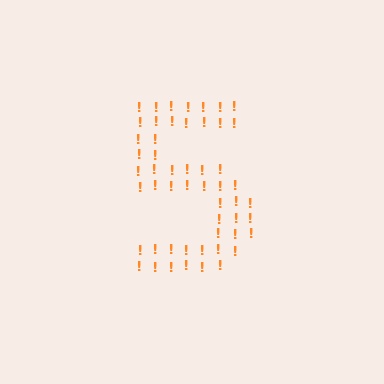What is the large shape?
The large shape is the digit 5.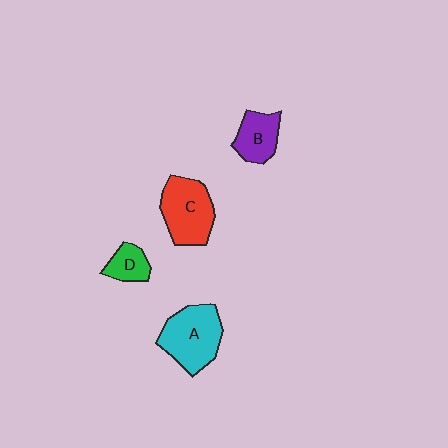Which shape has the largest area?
Shape A (cyan).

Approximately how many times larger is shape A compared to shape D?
Approximately 2.4 times.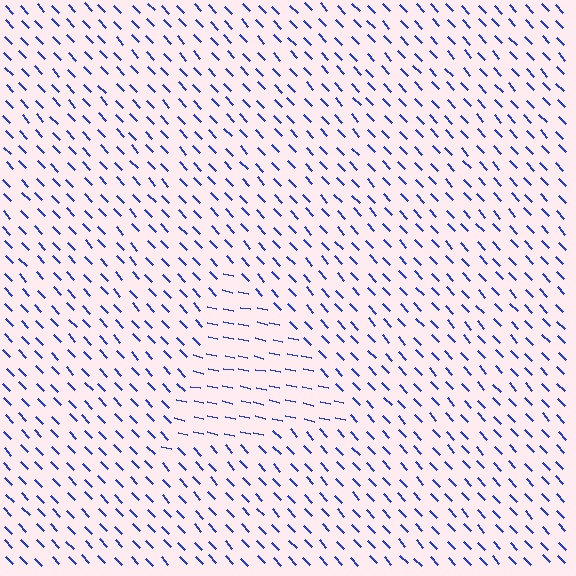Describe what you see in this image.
The image is filled with small blue line segments. A triangle region in the image has lines oriented differently from the surrounding lines, creating a visible texture boundary.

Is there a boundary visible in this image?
Yes, there is a texture boundary formed by a change in line orientation.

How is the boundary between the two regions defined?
The boundary is defined purely by a change in line orientation (approximately 34 degrees difference). All lines are the same color and thickness.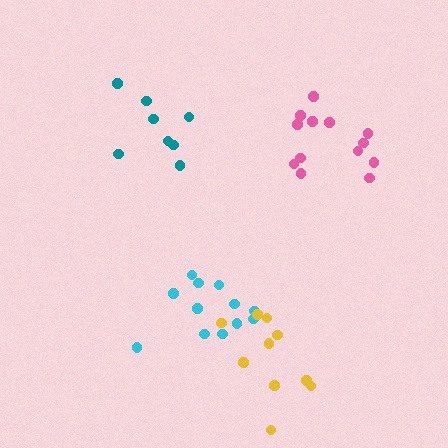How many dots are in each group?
Group 1: 8 dots, Group 2: 12 dots, Group 3: 13 dots, Group 4: 10 dots (43 total).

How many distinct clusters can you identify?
There are 4 distinct clusters.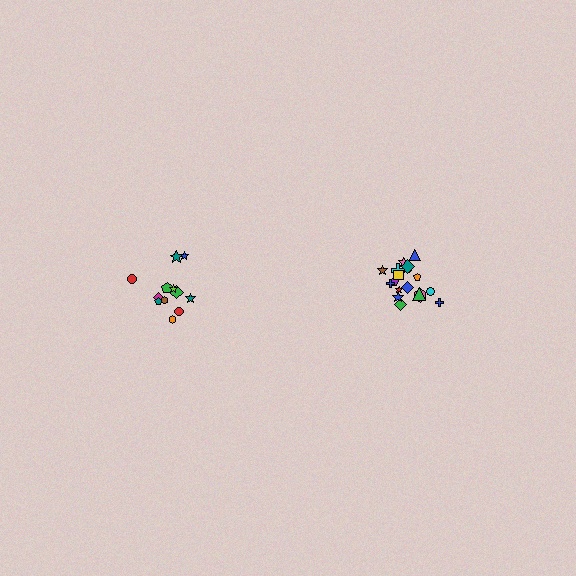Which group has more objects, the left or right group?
The right group.